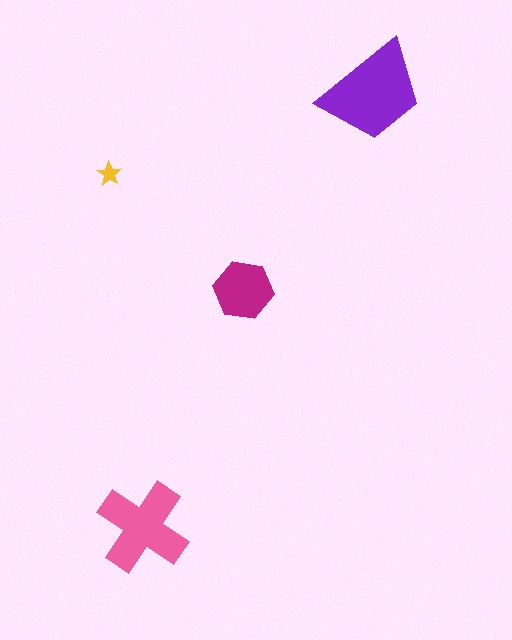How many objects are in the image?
There are 4 objects in the image.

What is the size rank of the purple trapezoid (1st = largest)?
1st.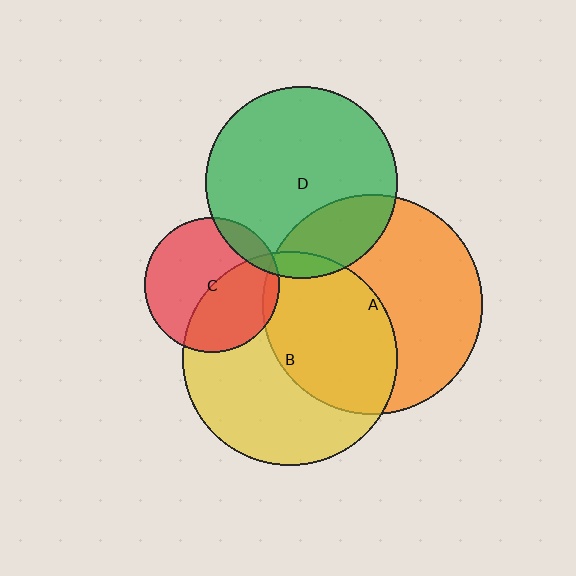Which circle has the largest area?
Circle A (orange).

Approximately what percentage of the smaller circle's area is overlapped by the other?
Approximately 45%.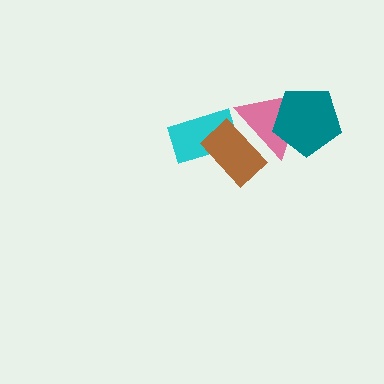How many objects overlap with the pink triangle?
2 objects overlap with the pink triangle.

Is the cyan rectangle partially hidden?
Yes, it is partially covered by another shape.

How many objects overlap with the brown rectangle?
2 objects overlap with the brown rectangle.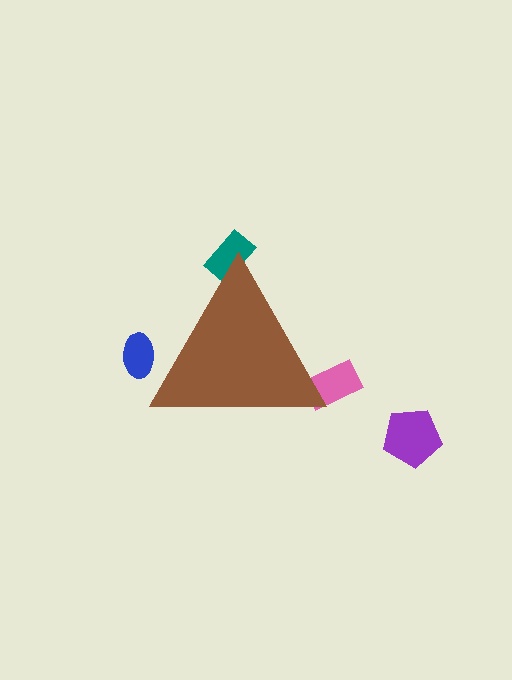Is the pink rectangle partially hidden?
Yes, the pink rectangle is partially hidden behind the brown triangle.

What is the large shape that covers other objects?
A brown triangle.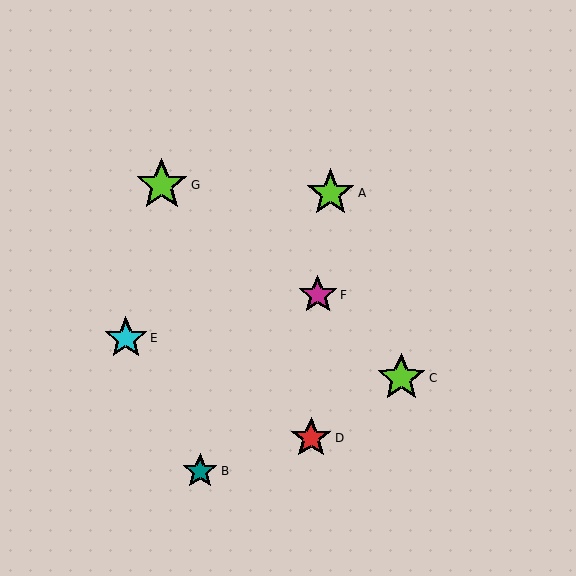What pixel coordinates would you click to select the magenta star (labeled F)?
Click at (318, 295) to select the magenta star F.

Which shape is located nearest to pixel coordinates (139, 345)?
The cyan star (labeled E) at (126, 338) is nearest to that location.